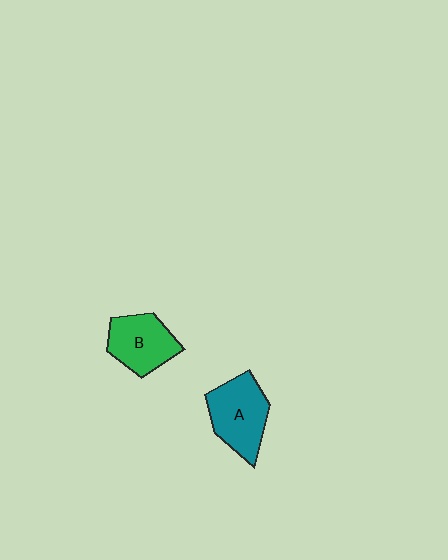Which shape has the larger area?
Shape A (teal).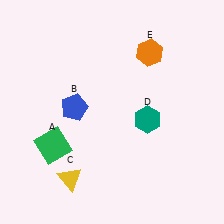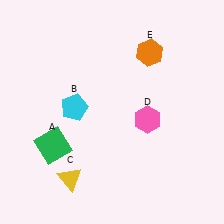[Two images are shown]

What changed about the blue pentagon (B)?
In Image 1, B is blue. In Image 2, it changed to cyan.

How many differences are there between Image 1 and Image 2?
There are 2 differences between the two images.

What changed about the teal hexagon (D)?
In Image 1, D is teal. In Image 2, it changed to pink.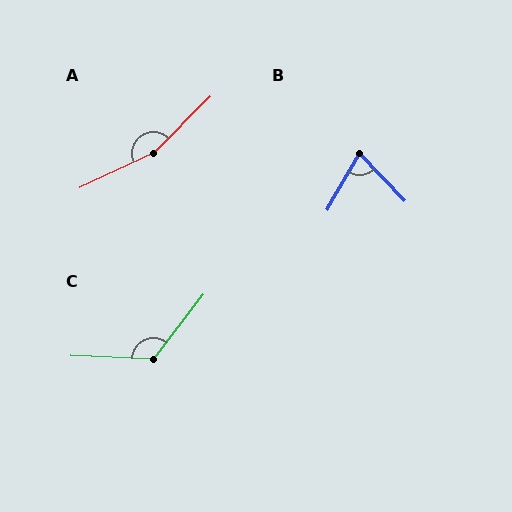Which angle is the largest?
A, at approximately 160 degrees.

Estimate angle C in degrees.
Approximately 126 degrees.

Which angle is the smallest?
B, at approximately 74 degrees.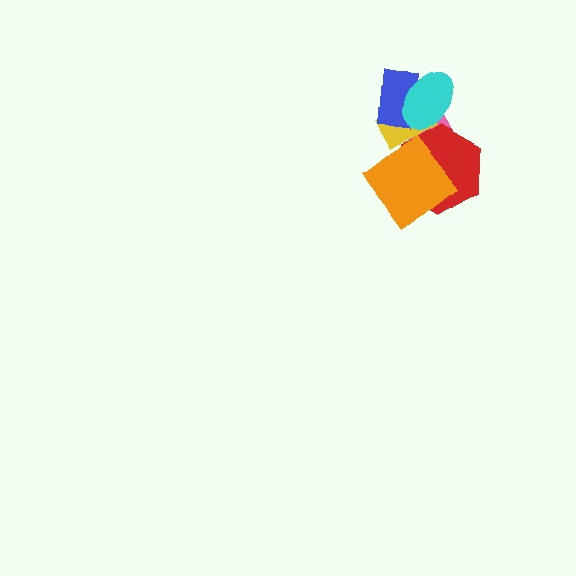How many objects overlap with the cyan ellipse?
4 objects overlap with the cyan ellipse.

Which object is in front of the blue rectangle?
The cyan ellipse is in front of the blue rectangle.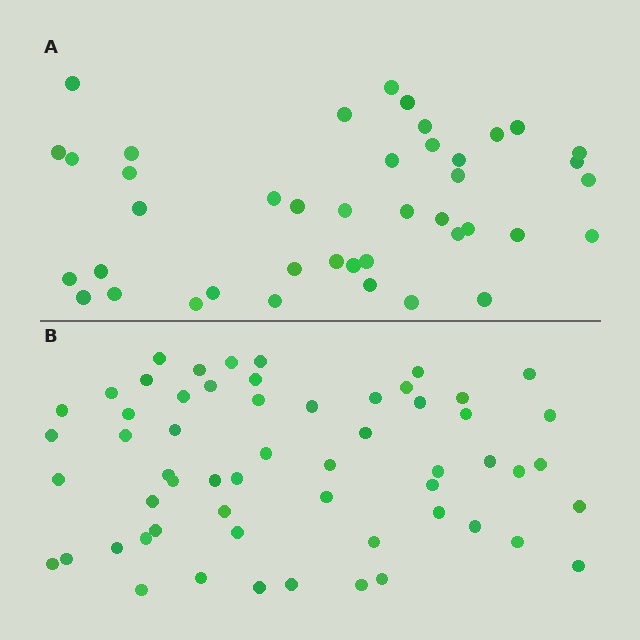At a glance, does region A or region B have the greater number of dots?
Region B (the bottom region) has more dots.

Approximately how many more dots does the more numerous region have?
Region B has approximately 15 more dots than region A.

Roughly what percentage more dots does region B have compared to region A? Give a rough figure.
About 40% more.